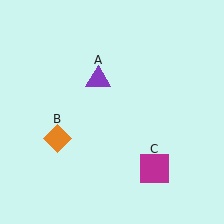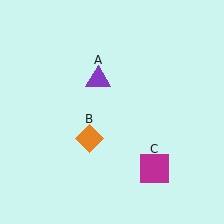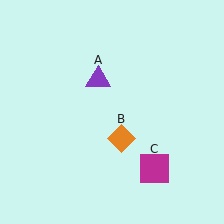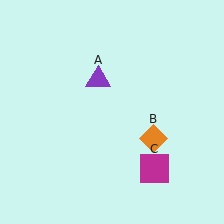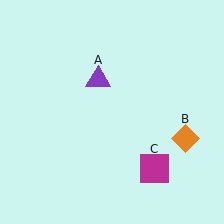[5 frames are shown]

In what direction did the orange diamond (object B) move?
The orange diamond (object B) moved right.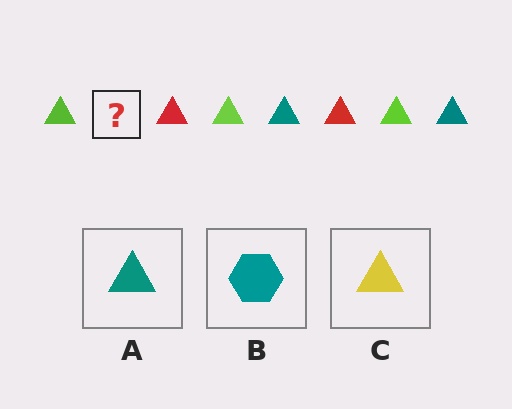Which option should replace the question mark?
Option A.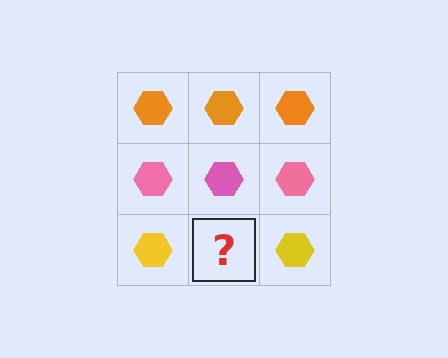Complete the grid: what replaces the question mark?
The question mark should be replaced with a yellow hexagon.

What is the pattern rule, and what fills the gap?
The rule is that each row has a consistent color. The gap should be filled with a yellow hexagon.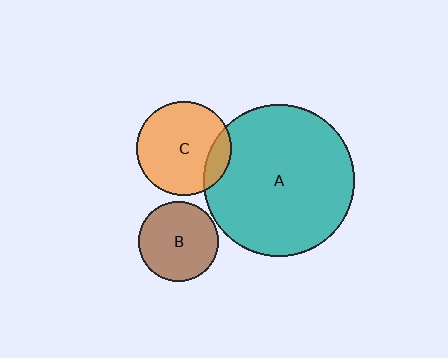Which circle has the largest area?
Circle A (teal).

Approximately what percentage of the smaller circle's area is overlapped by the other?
Approximately 15%.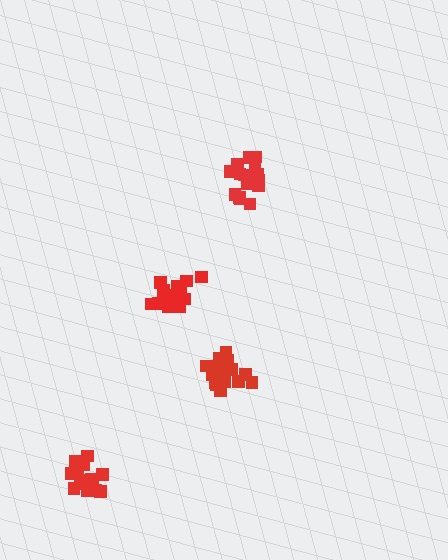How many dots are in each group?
Group 1: 15 dots, Group 2: 15 dots, Group 3: 16 dots, Group 4: 18 dots (64 total).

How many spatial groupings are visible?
There are 4 spatial groupings.